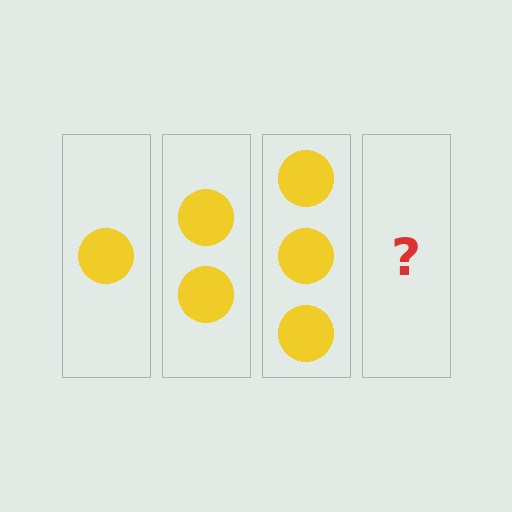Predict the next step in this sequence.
The next step is 4 circles.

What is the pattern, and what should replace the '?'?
The pattern is that each step adds one more circle. The '?' should be 4 circles.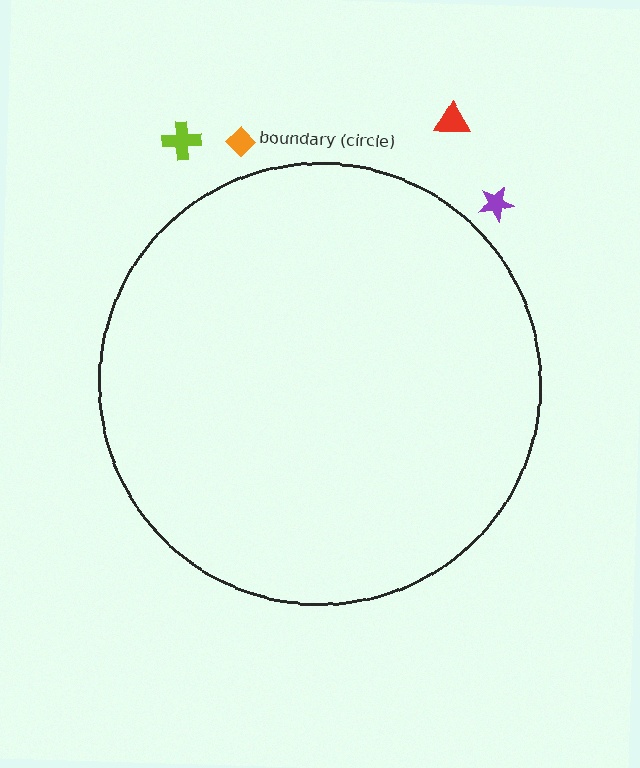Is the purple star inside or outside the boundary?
Outside.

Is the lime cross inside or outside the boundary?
Outside.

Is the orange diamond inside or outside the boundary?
Outside.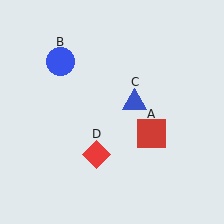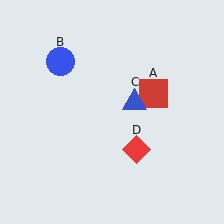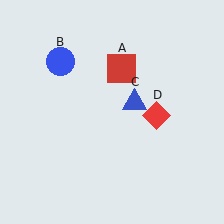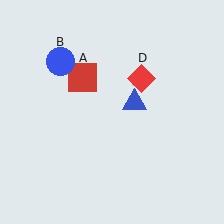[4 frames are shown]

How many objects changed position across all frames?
2 objects changed position: red square (object A), red diamond (object D).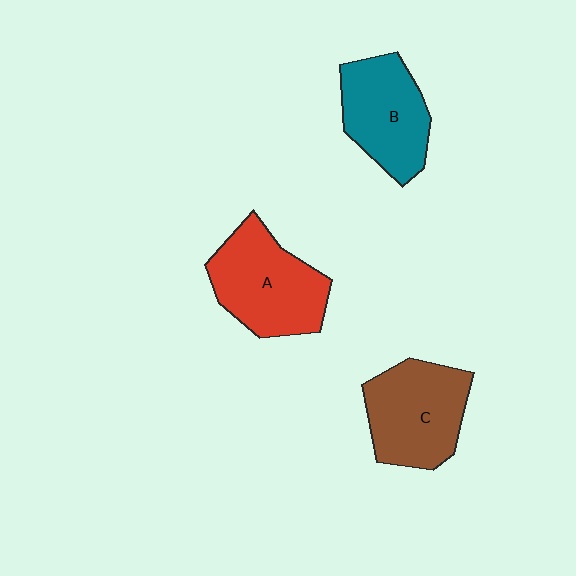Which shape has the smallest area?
Shape B (teal).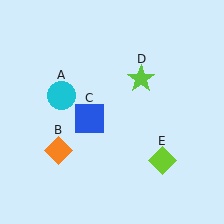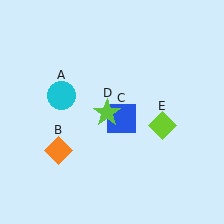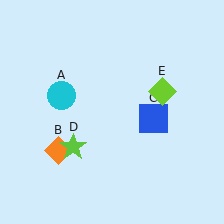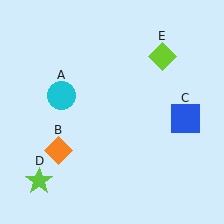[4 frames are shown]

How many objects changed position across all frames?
3 objects changed position: blue square (object C), lime star (object D), lime diamond (object E).